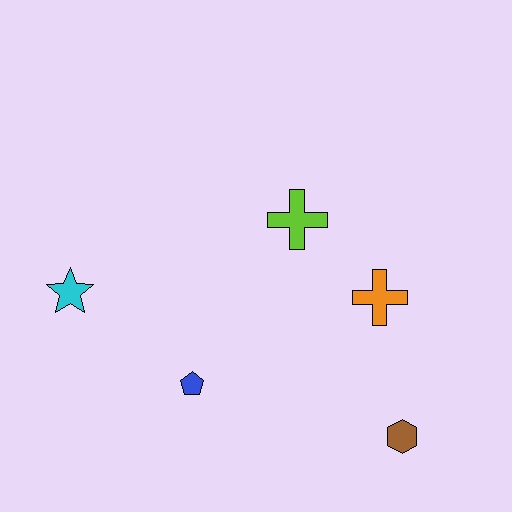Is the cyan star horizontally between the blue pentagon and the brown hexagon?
No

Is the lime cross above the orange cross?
Yes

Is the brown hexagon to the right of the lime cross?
Yes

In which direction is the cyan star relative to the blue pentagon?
The cyan star is to the left of the blue pentagon.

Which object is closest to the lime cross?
The orange cross is closest to the lime cross.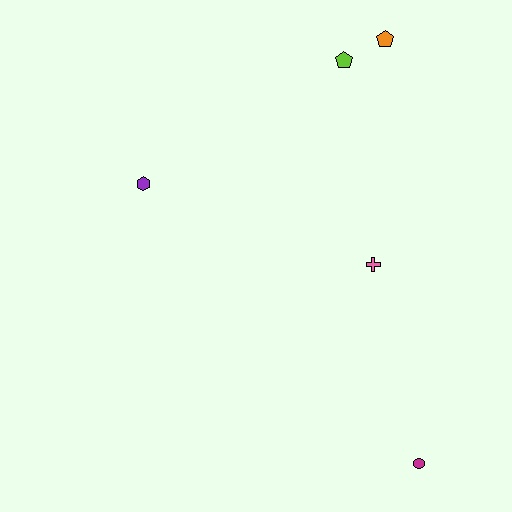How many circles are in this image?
There is 1 circle.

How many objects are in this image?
There are 5 objects.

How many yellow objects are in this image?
There are no yellow objects.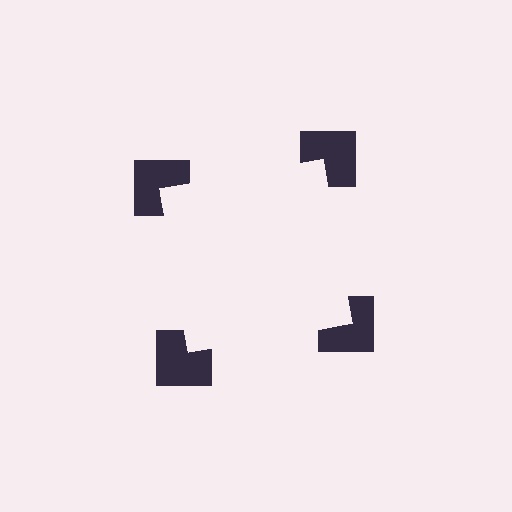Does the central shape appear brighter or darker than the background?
It typically appears slightly brighter than the background, even though no actual brightness change is drawn.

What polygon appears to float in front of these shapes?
An illusory square — its edges are inferred from the aligned wedge cuts in the notched squares, not physically drawn.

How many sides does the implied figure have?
4 sides.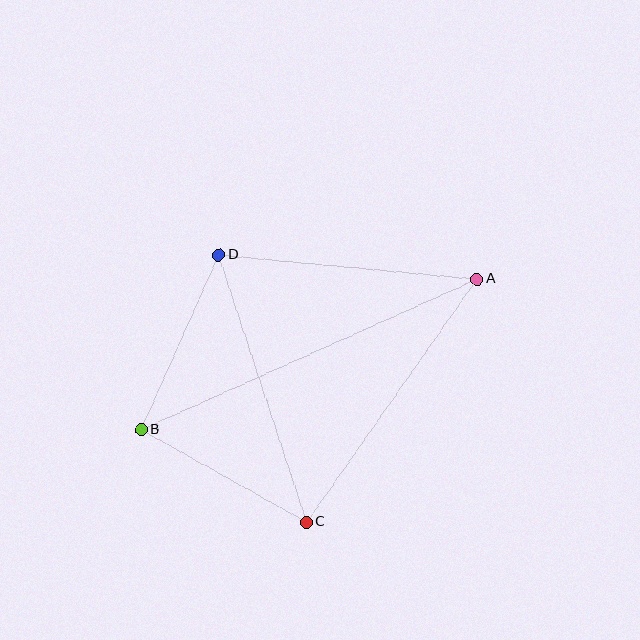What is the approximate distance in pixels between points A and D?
The distance between A and D is approximately 259 pixels.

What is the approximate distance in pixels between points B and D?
The distance between B and D is approximately 191 pixels.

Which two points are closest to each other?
Points B and C are closest to each other.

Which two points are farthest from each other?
Points A and B are farthest from each other.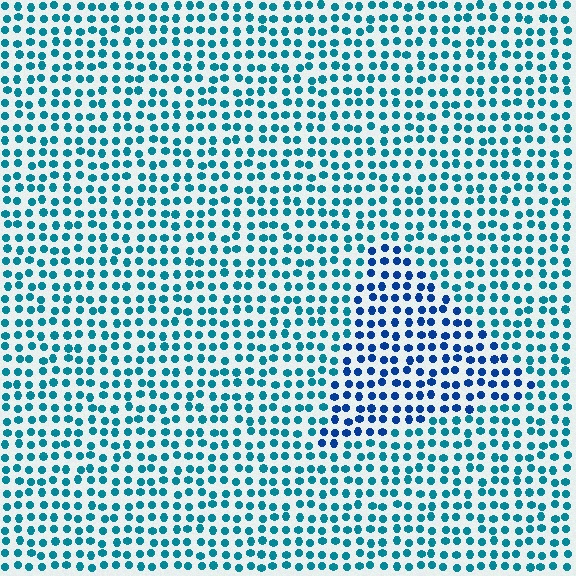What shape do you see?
I see a triangle.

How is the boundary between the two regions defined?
The boundary is defined purely by a slight shift in hue (about 31 degrees). Spacing, size, and orientation are identical on both sides.